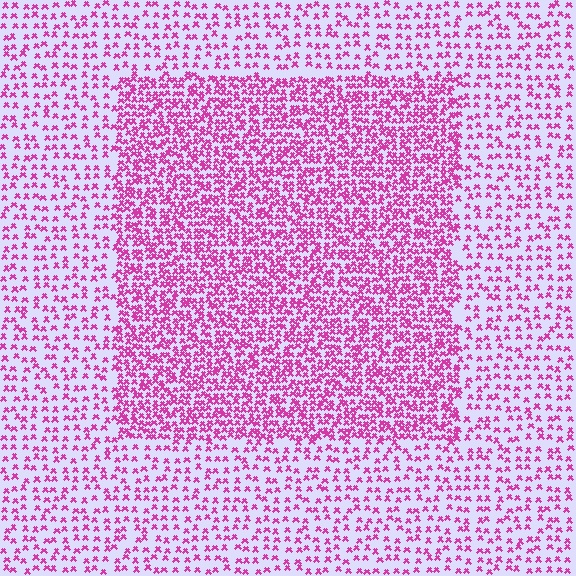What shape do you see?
I see a rectangle.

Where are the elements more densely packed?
The elements are more densely packed inside the rectangle boundary.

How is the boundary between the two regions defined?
The boundary is defined by a change in element density (approximately 2.2x ratio). All elements are the same color, size, and shape.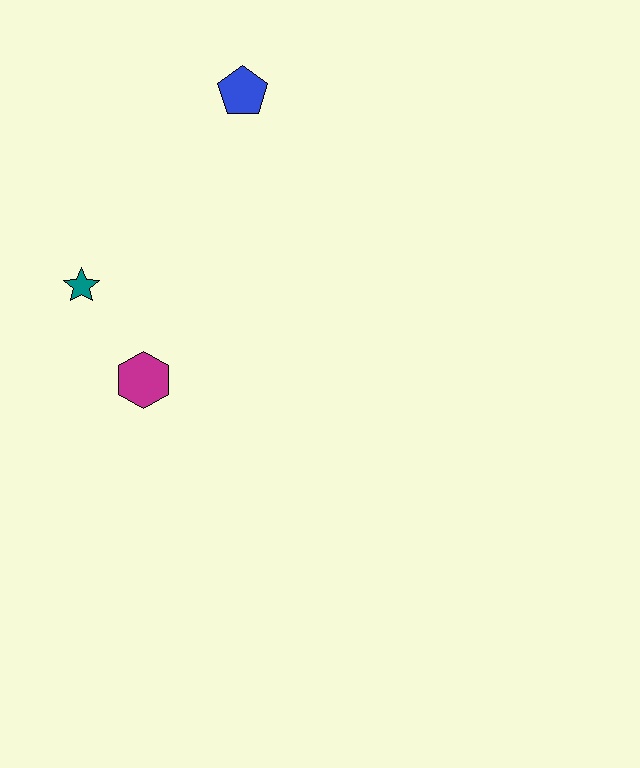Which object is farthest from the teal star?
The blue pentagon is farthest from the teal star.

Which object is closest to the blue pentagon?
The teal star is closest to the blue pentagon.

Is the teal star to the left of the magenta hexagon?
Yes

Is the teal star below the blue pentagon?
Yes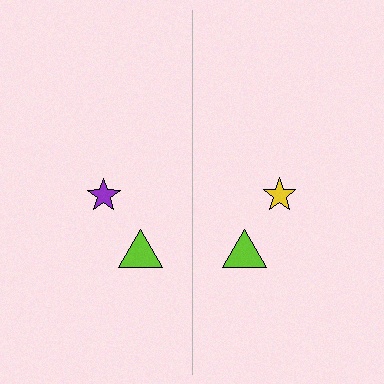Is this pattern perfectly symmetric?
No, the pattern is not perfectly symmetric. The yellow star on the right side breaks the symmetry — its mirror counterpart is purple.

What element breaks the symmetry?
The yellow star on the right side breaks the symmetry — its mirror counterpart is purple.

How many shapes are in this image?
There are 4 shapes in this image.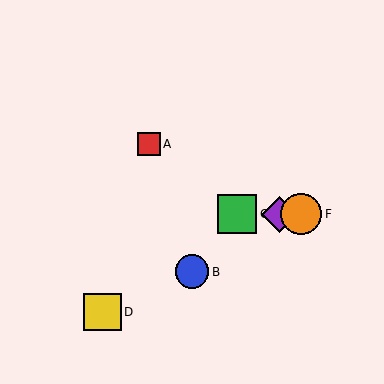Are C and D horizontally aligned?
No, C is at y≈214 and D is at y≈312.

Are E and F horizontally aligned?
Yes, both are at y≈214.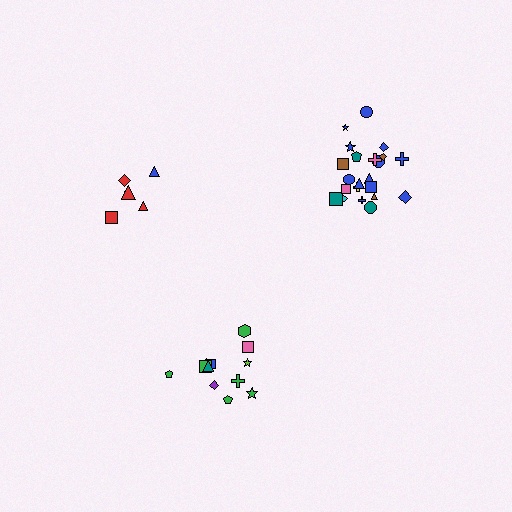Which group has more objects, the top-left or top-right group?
The top-right group.